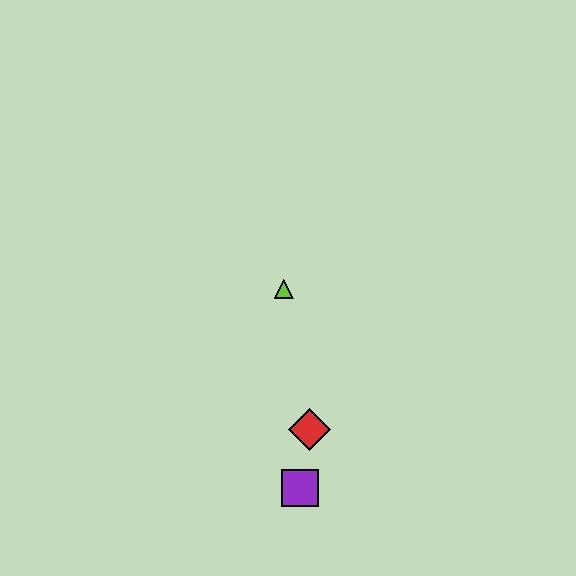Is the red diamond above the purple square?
Yes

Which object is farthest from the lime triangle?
The purple square is farthest from the lime triangle.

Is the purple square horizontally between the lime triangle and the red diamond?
Yes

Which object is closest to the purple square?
The red diamond is closest to the purple square.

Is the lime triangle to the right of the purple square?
No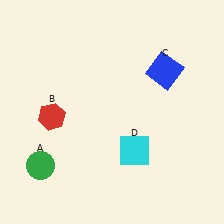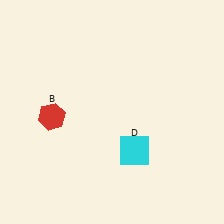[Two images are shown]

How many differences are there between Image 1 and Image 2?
There are 2 differences between the two images.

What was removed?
The blue square (C), the green circle (A) were removed in Image 2.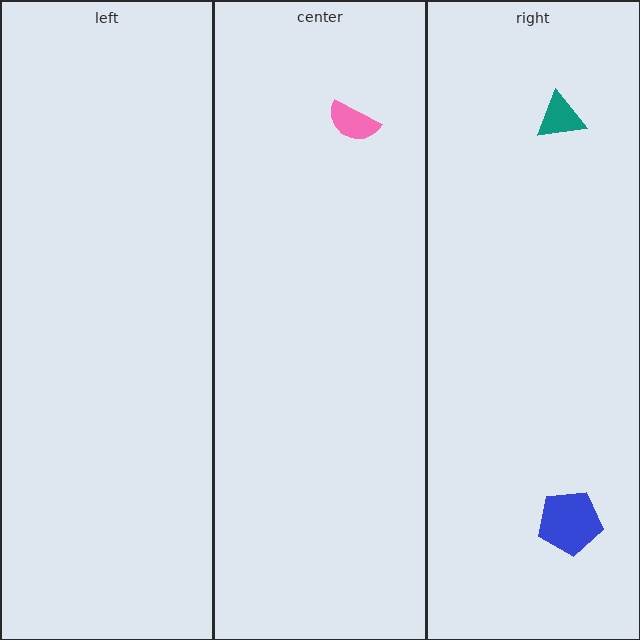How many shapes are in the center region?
1.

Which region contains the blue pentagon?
The right region.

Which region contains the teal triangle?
The right region.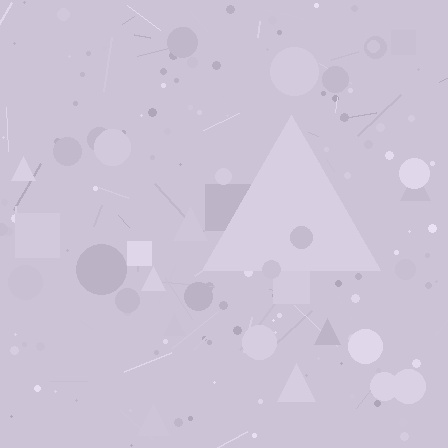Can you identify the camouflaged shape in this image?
The camouflaged shape is a triangle.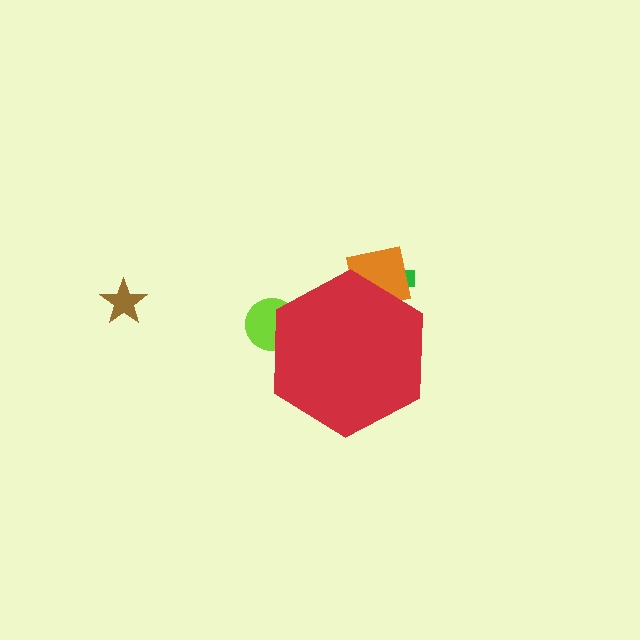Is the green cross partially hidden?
Yes, the green cross is partially hidden behind the red hexagon.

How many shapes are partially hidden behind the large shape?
3 shapes are partially hidden.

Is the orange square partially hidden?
Yes, the orange square is partially hidden behind the red hexagon.